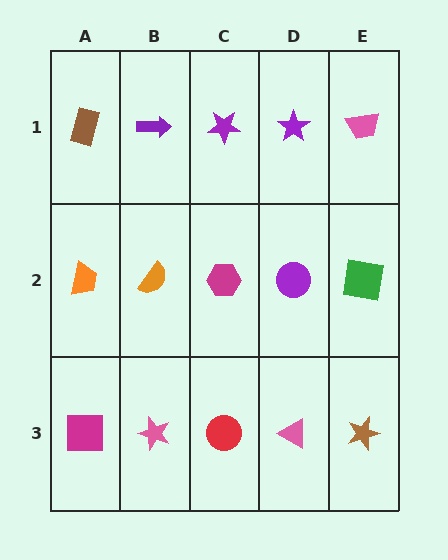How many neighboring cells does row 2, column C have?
4.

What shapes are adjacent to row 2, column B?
A purple arrow (row 1, column B), a pink star (row 3, column B), an orange trapezoid (row 2, column A), a magenta hexagon (row 2, column C).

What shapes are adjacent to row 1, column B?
An orange semicircle (row 2, column B), a brown rectangle (row 1, column A), a purple star (row 1, column C).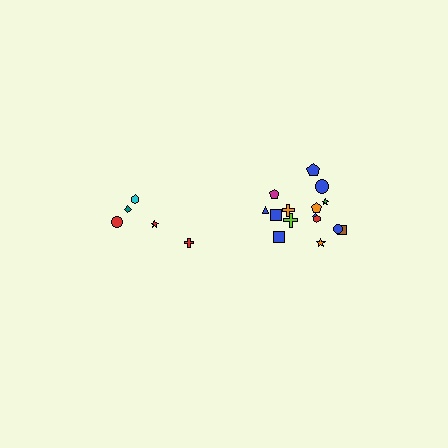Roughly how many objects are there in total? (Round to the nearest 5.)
Roughly 20 objects in total.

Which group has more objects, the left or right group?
The right group.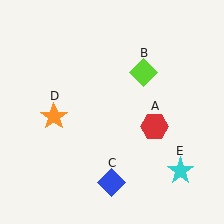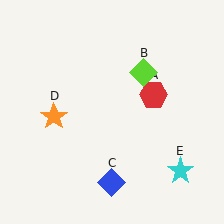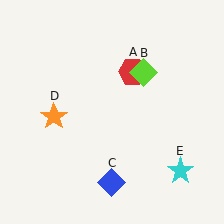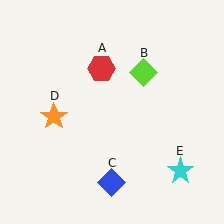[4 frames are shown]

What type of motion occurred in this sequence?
The red hexagon (object A) rotated counterclockwise around the center of the scene.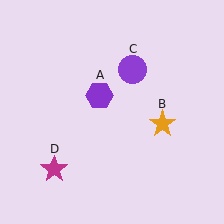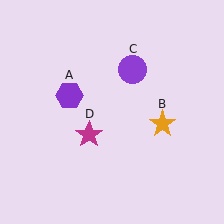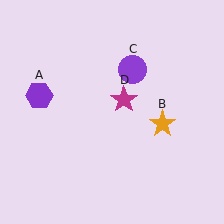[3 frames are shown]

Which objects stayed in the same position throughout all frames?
Orange star (object B) and purple circle (object C) remained stationary.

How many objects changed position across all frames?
2 objects changed position: purple hexagon (object A), magenta star (object D).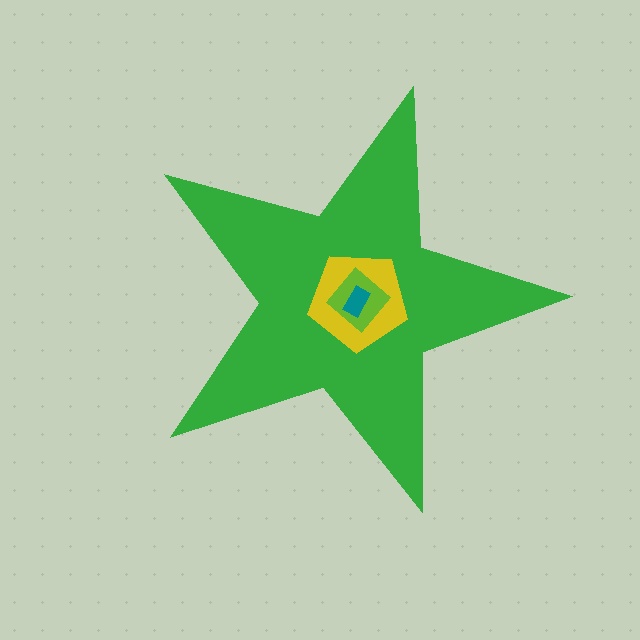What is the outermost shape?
The green star.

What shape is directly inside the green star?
The yellow pentagon.